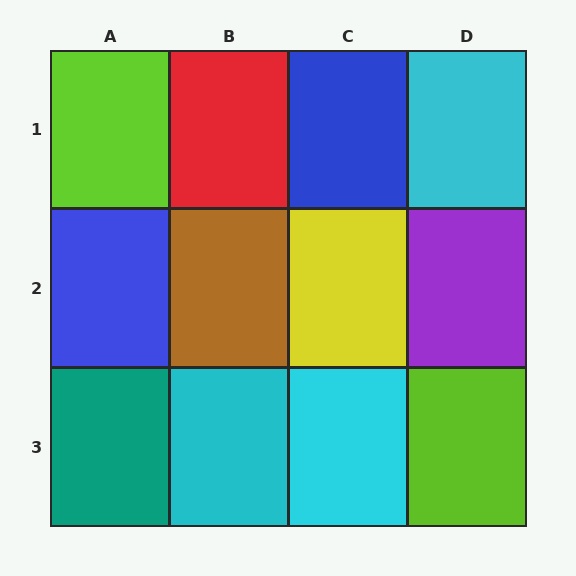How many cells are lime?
2 cells are lime.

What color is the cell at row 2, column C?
Yellow.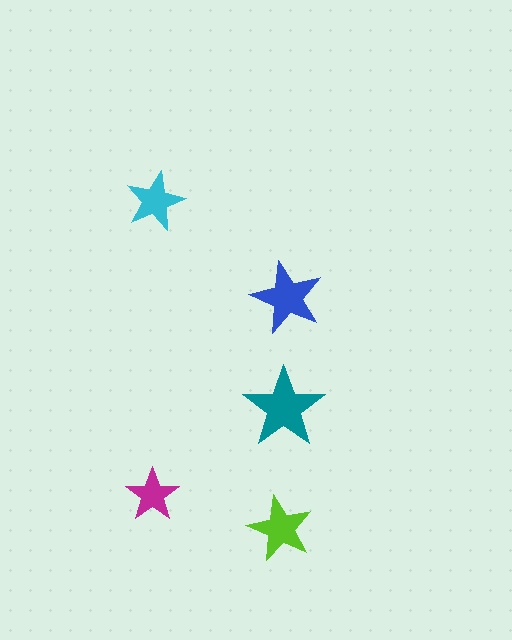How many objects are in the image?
There are 5 objects in the image.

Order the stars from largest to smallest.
the teal one, the blue one, the lime one, the cyan one, the magenta one.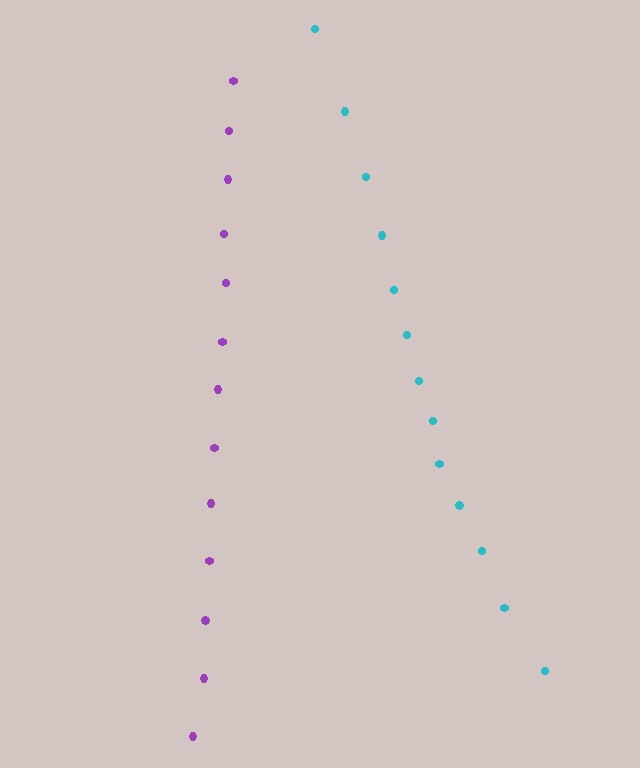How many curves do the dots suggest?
There are 2 distinct paths.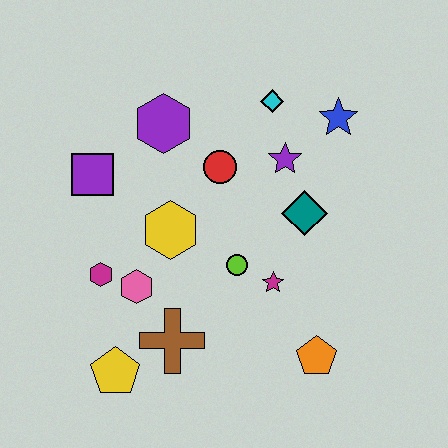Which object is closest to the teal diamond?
The purple star is closest to the teal diamond.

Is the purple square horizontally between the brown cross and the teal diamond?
No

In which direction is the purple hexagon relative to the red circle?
The purple hexagon is to the left of the red circle.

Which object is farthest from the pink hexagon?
The blue star is farthest from the pink hexagon.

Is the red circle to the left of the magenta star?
Yes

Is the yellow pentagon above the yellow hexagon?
No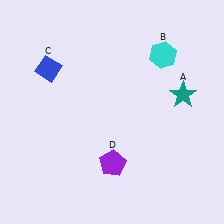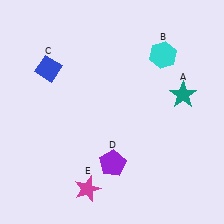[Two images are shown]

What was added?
A magenta star (E) was added in Image 2.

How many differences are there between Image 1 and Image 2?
There is 1 difference between the two images.